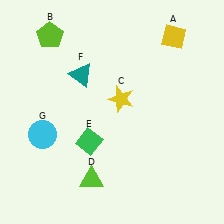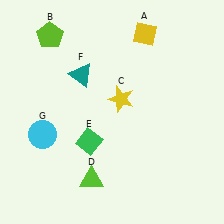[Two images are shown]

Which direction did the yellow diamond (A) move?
The yellow diamond (A) moved left.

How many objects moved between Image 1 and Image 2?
1 object moved between the two images.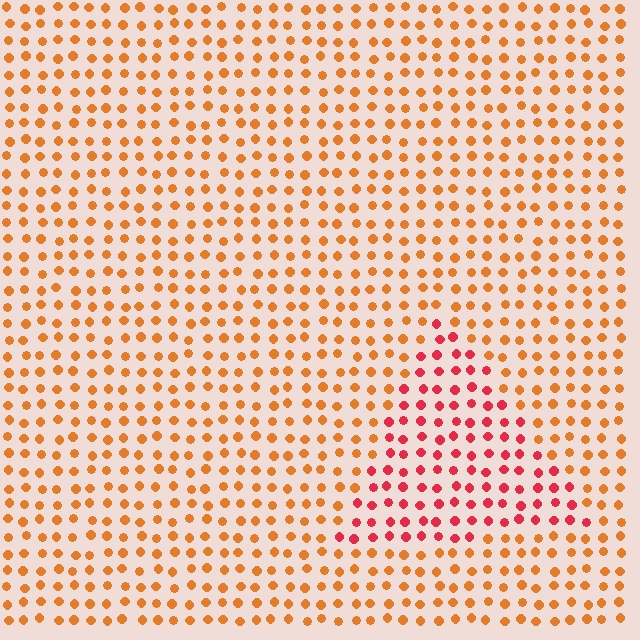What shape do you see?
I see a triangle.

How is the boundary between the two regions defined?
The boundary is defined purely by a slight shift in hue (about 36 degrees). Spacing, size, and orientation are identical on both sides.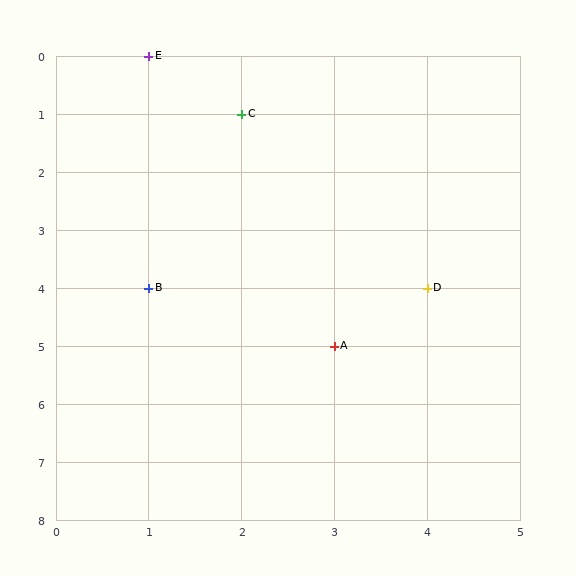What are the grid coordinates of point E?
Point E is at grid coordinates (1, 0).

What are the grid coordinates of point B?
Point B is at grid coordinates (1, 4).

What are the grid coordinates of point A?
Point A is at grid coordinates (3, 5).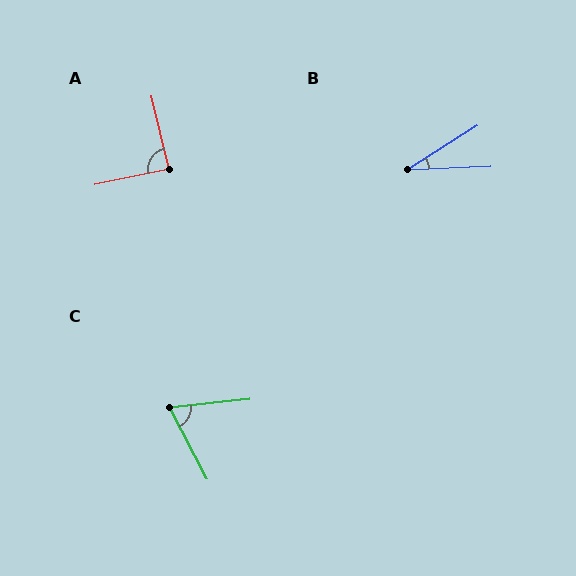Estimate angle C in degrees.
Approximately 68 degrees.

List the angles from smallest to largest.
B (30°), C (68°), A (88°).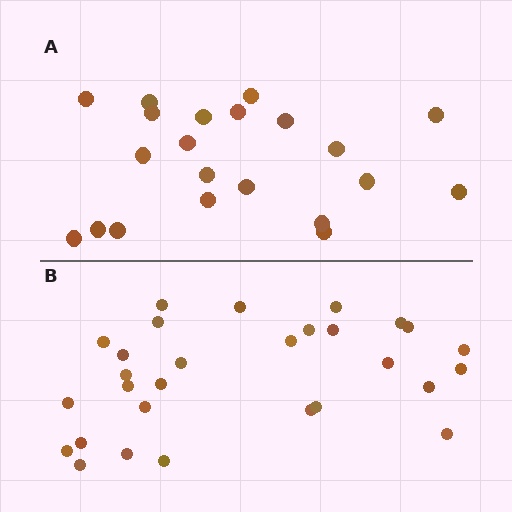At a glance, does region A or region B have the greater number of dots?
Region B (the bottom region) has more dots.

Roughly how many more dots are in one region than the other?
Region B has roughly 8 or so more dots than region A.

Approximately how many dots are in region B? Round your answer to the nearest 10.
About 30 dots. (The exact count is 29, which rounds to 30.)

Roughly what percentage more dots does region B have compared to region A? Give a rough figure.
About 40% more.